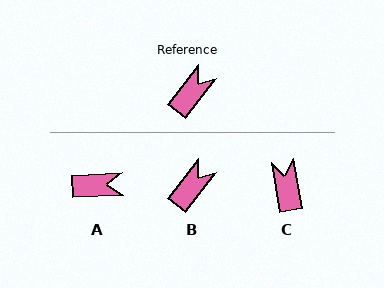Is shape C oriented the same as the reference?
No, it is off by about 47 degrees.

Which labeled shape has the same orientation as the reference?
B.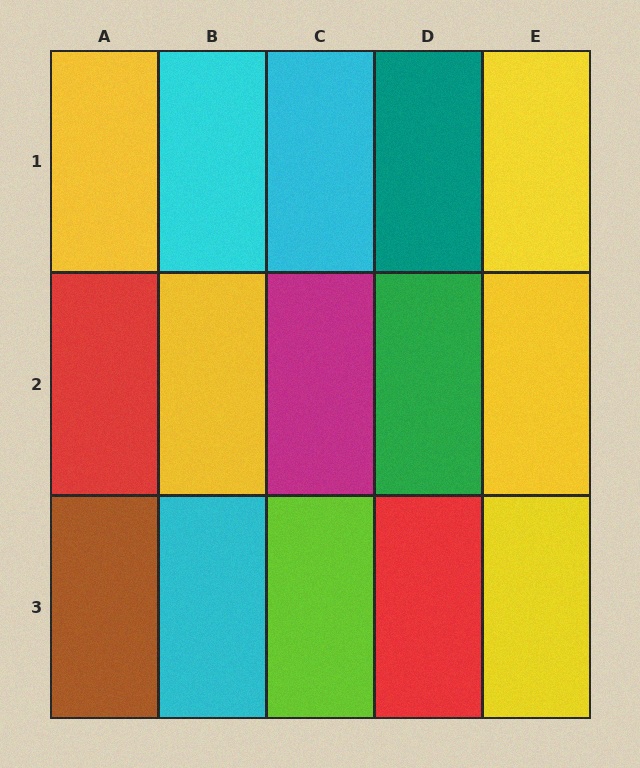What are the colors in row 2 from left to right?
Red, yellow, magenta, green, yellow.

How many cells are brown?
1 cell is brown.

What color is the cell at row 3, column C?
Lime.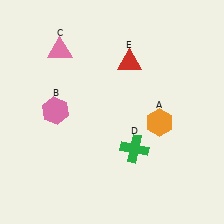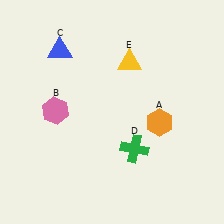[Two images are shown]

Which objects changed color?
C changed from pink to blue. E changed from red to yellow.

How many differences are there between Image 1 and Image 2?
There are 2 differences between the two images.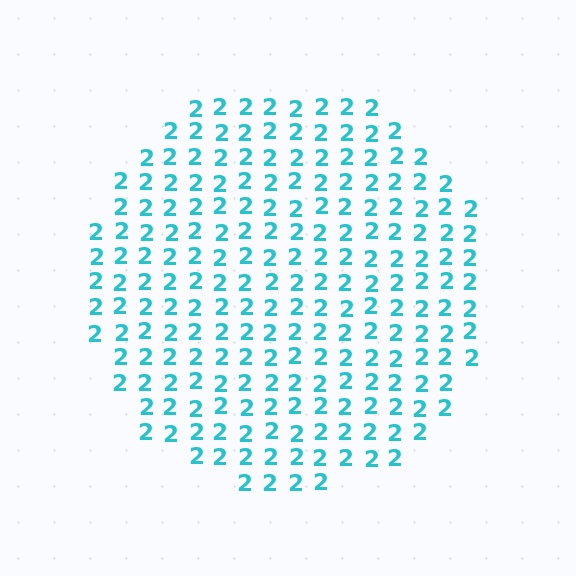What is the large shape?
The large shape is a circle.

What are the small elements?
The small elements are digit 2's.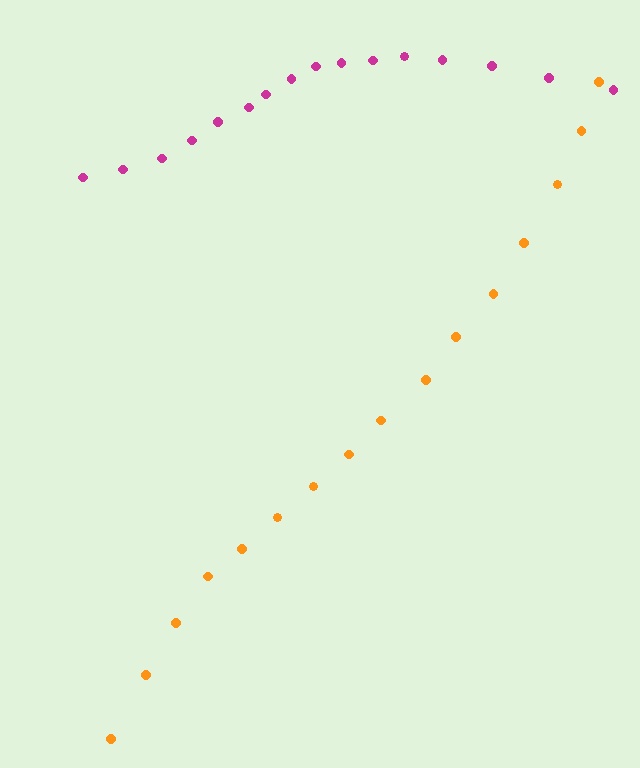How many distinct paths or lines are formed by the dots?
There are 2 distinct paths.